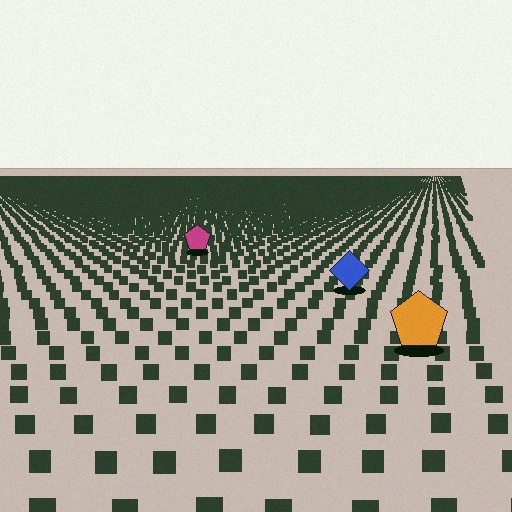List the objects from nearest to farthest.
From nearest to farthest: the orange pentagon, the blue diamond, the magenta pentagon.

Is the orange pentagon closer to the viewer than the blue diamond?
Yes. The orange pentagon is closer — you can tell from the texture gradient: the ground texture is coarser near it.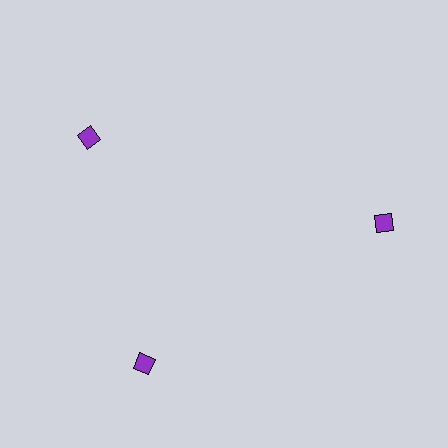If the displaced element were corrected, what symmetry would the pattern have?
It would have 3-fold rotational symmetry — the pattern would map onto itself every 120 degrees.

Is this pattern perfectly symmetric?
No. The 3 purple diamonds are arranged in a ring, but one element near the 11 o'clock position is rotated out of alignment along the ring, breaking the 3-fold rotational symmetry.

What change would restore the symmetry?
The symmetry would be restored by rotating it back into even spacing with its neighbors so that all 3 diamonds sit at equal angles and equal distance from the center.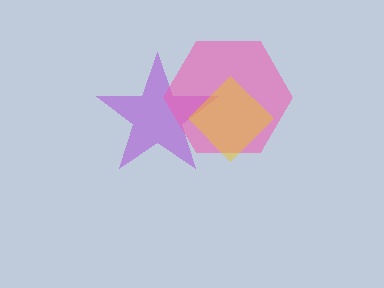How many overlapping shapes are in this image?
There are 3 overlapping shapes in the image.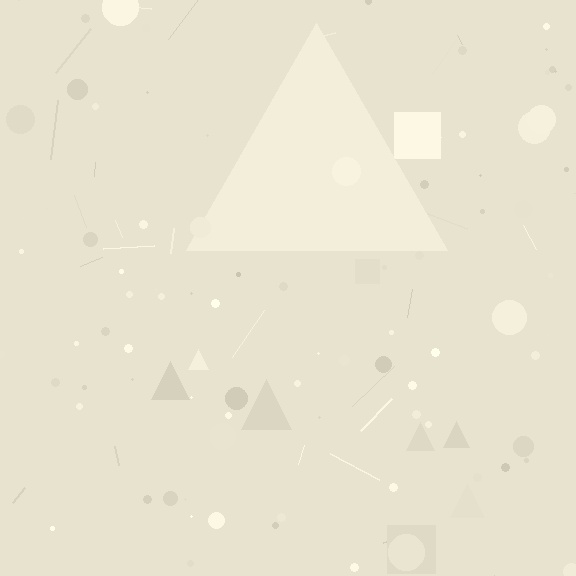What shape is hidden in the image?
A triangle is hidden in the image.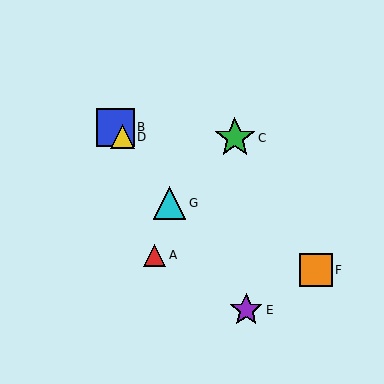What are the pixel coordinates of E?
Object E is at (246, 310).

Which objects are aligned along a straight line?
Objects B, D, E, G are aligned along a straight line.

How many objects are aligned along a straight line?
4 objects (B, D, E, G) are aligned along a straight line.